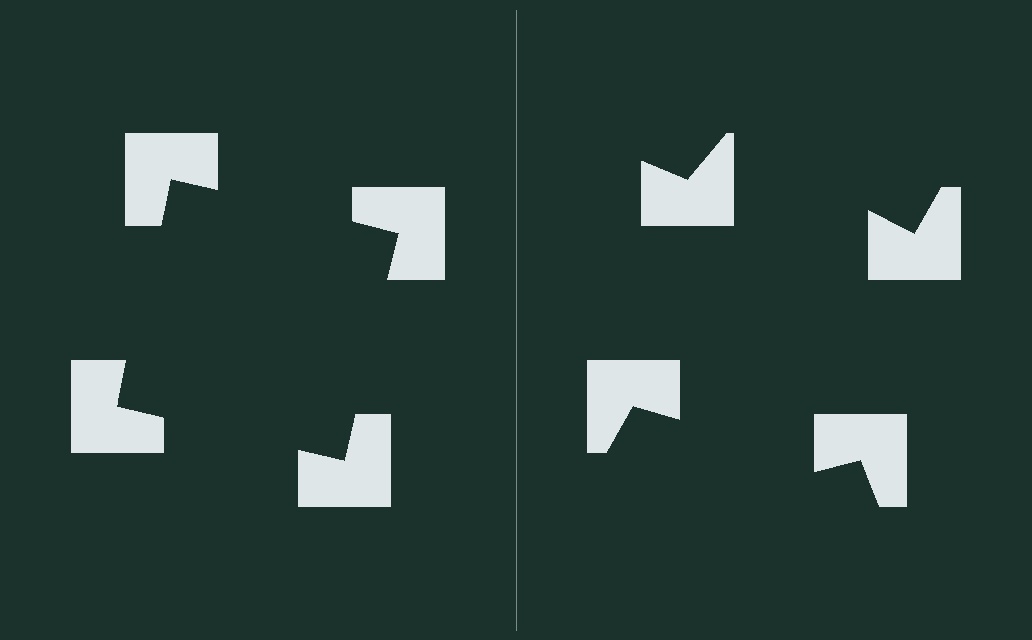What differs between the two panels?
The notched squares are positioned identically on both sides; only the wedge orientations differ. On the left they align to a square; on the right they are misaligned.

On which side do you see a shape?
An illusory square appears on the left side. On the right side the wedge cuts are rotated, so no coherent shape forms.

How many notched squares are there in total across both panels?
8 — 4 on each side.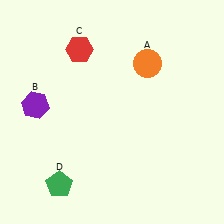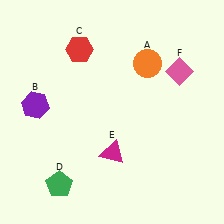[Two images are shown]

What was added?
A magenta triangle (E), a pink diamond (F) were added in Image 2.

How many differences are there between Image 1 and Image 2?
There are 2 differences between the two images.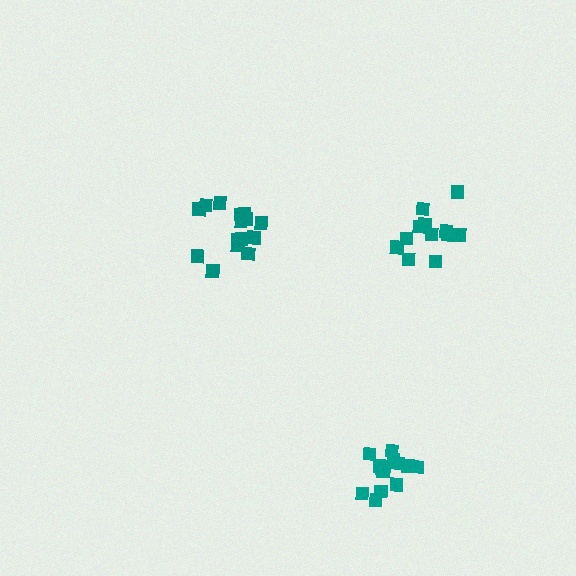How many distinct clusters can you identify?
There are 3 distinct clusters.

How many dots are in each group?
Group 1: 12 dots, Group 2: 16 dots, Group 3: 14 dots (42 total).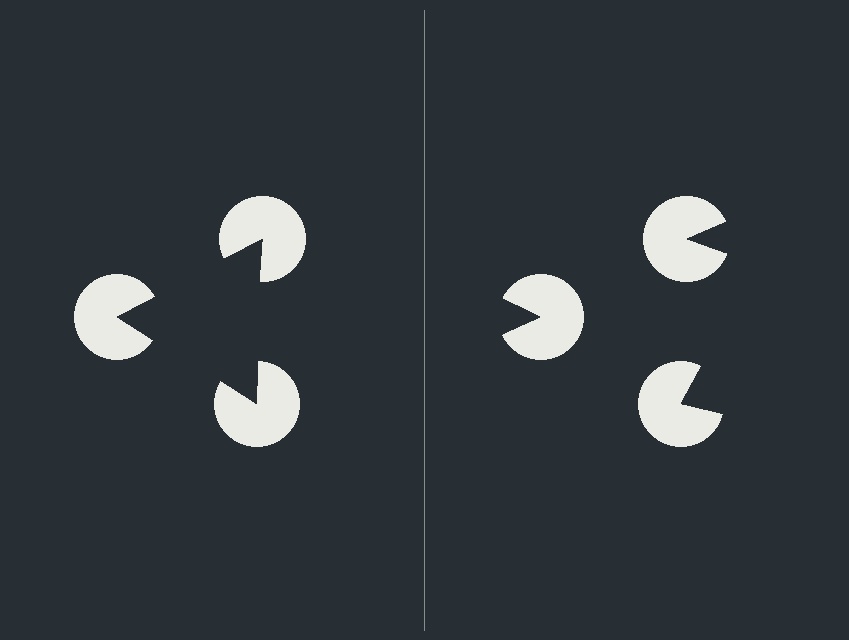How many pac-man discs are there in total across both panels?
6 — 3 on each side.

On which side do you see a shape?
An illusory triangle appears on the left side. On the right side the wedge cuts are rotated, so no coherent shape forms.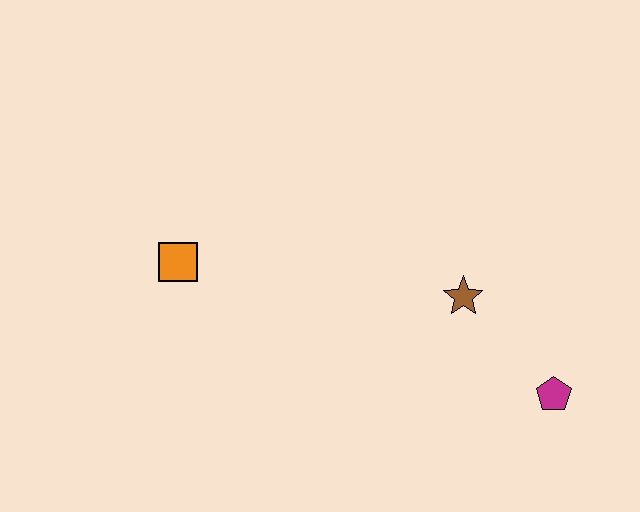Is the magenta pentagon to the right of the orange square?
Yes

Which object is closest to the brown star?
The magenta pentagon is closest to the brown star.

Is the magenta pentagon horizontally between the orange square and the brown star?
No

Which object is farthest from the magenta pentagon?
The orange square is farthest from the magenta pentagon.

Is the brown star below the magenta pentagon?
No